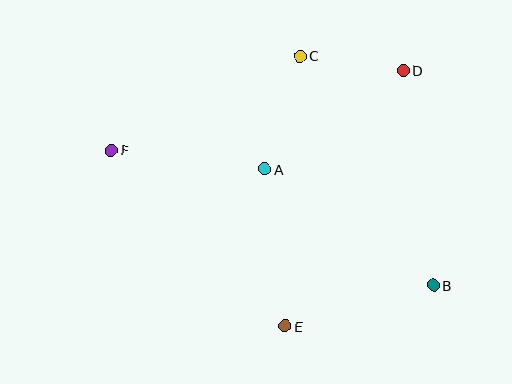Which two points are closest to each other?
Points C and D are closest to each other.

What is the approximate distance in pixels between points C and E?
The distance between C and E is approximately 270 pixels.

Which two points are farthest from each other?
Points B and F are farthest from each other.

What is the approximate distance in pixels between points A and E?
The distance between A and E is approximately 158 pixels.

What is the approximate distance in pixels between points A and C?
The distance between A and C is approximately 119 pixels.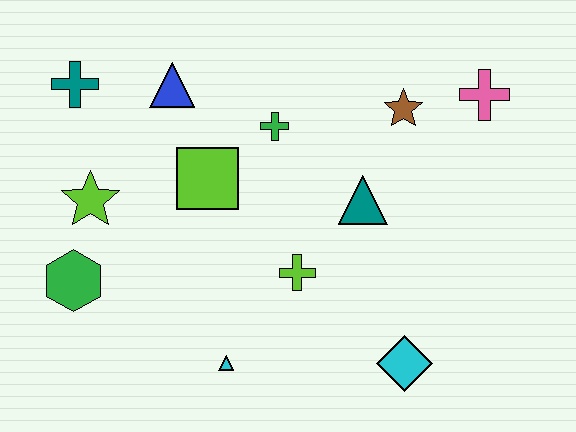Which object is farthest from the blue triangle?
The cyan diamond is farthest from the blue triangle.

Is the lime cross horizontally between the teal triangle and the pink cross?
No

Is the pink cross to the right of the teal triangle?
Yes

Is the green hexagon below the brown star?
Yes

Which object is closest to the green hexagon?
The lime star is closest to the green hexagon.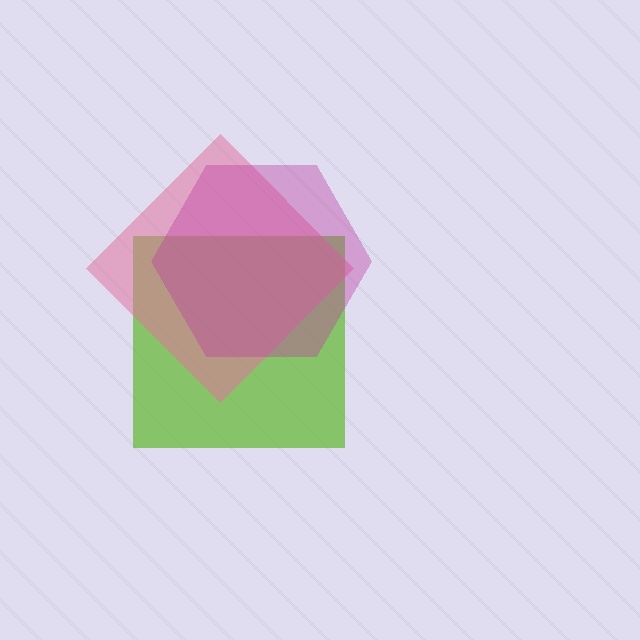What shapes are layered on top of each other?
The layered shapes are: a lime square, a pink diamond, a magenta hexagon.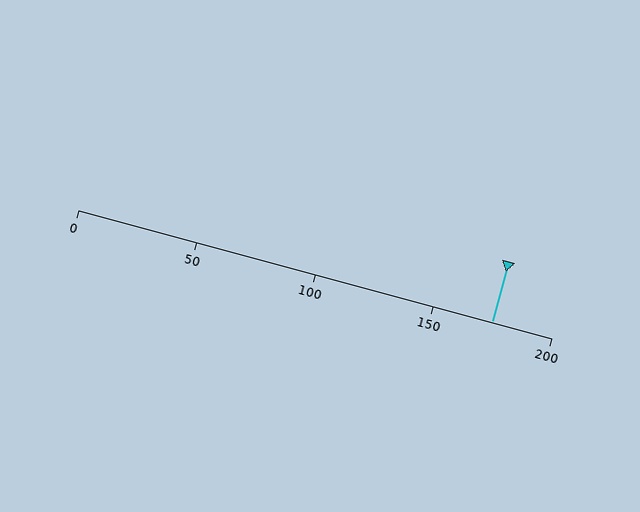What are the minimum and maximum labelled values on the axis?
The axis runs from 0 to 200.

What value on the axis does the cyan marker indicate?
The marker indicates approximately 175.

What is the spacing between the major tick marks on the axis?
The major ticks are spaced 50 apart.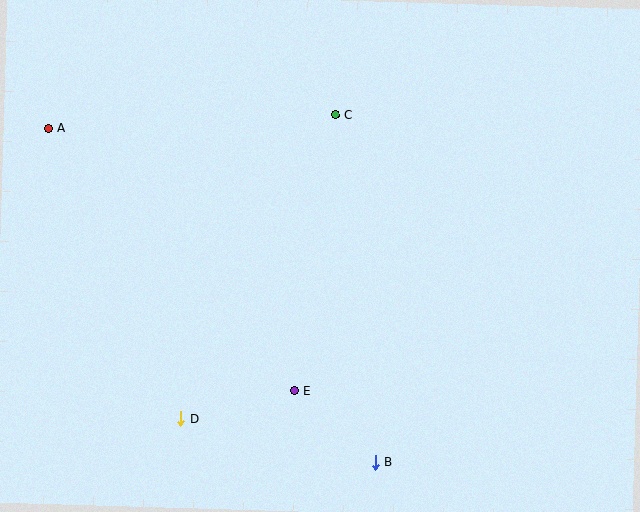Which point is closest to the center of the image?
Point E at (294, 390) is closest to the center.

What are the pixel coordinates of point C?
Point C is at (335, 115).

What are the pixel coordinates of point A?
Point A is at (48, 128).